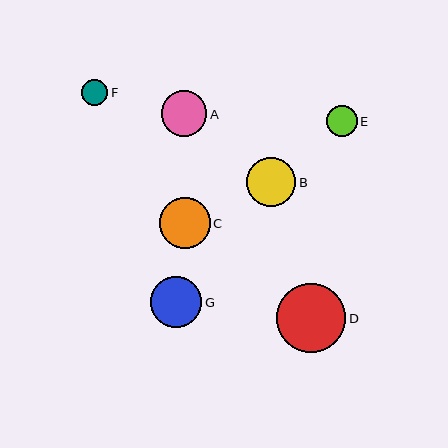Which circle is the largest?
Circle D is the largest with a size of approximately 69 pixels.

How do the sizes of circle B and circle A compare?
Circle B and circle A are approximately the same size.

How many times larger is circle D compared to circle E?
Circle D is approximately 2.2 times the size of circle E.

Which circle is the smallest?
Circle F is the smallest with a size of approximately 26 pixels.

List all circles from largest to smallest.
From largest to smallest: D, G, C, B, A, E, F.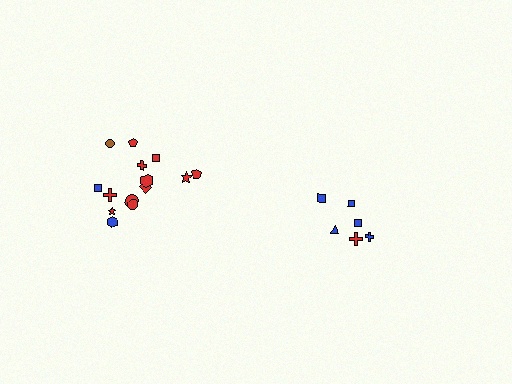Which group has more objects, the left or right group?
The left group.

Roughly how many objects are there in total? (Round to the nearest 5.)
Roughly 20 objects in total.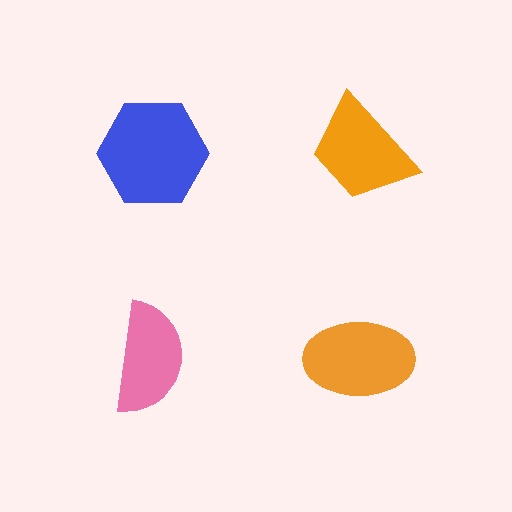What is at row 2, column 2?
An orange ellipse.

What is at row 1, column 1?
A blue hexagon.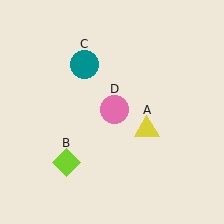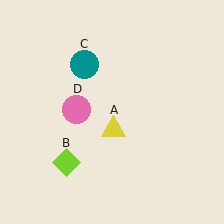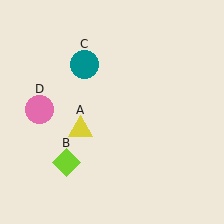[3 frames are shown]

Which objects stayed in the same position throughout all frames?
Lime diamond (object B) and teal circle (object C) remained stationary.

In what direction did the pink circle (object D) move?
The pink circle (object D) moved left.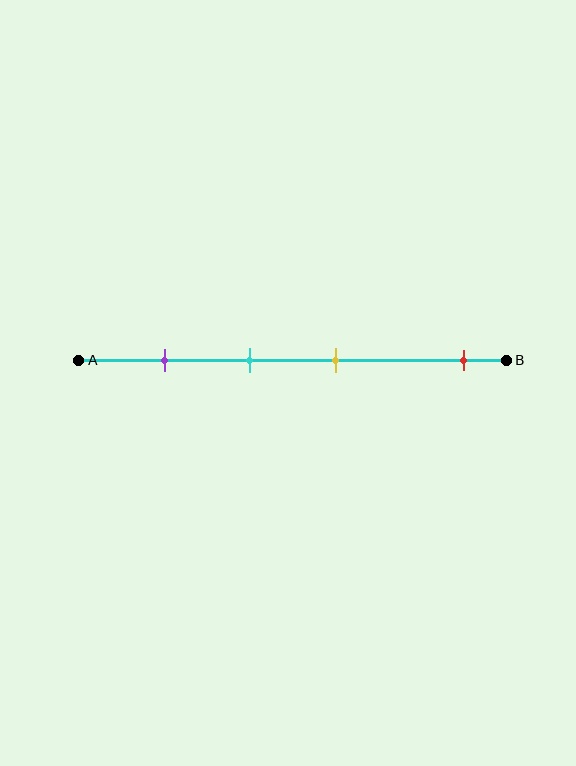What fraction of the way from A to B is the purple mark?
The purple mark is approximately 20% (0.2) of the way from A to B.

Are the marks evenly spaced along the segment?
No, the marks are not evenly spaced.